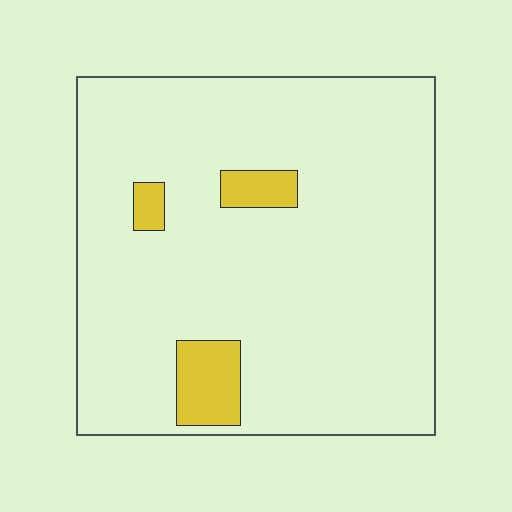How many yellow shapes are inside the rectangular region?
3.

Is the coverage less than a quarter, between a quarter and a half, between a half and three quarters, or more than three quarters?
Less than a quarter.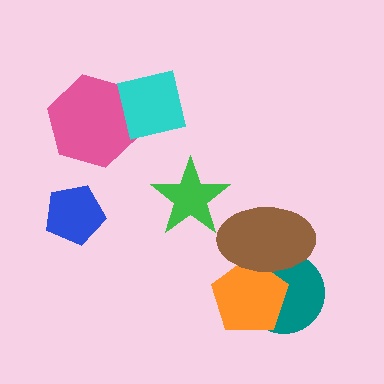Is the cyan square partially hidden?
No, no other shape covers it.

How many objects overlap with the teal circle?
2 objects overlap with the teal circle.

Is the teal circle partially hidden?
Yes, it is partially covered by another shape.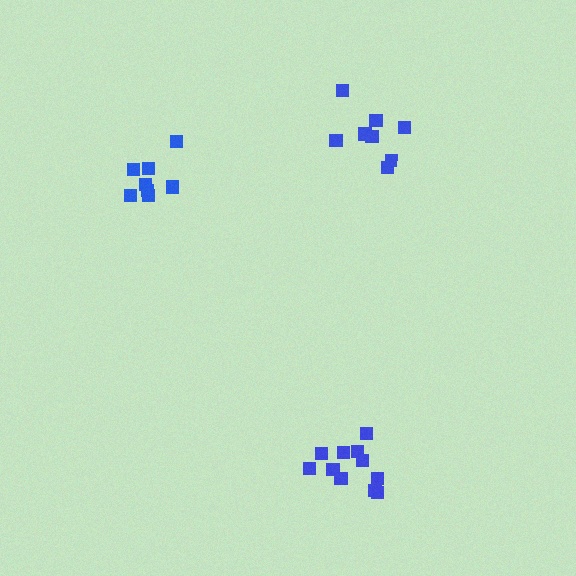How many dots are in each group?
Group 1: 8 dots, Group 2: 11 dots, Group 3: 8 dots (27 total).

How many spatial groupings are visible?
There are 3 spatial groupings.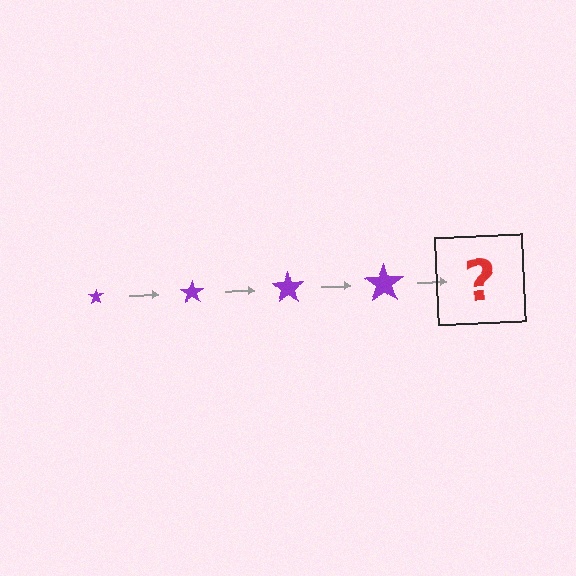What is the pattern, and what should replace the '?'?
The pattern is that the star gets progressively larger each step. The '?' should be a purple star, larger than the previous one.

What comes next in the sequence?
The next element should be a purple star, larger than the previous one.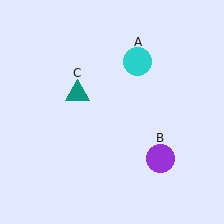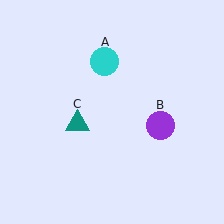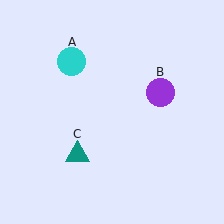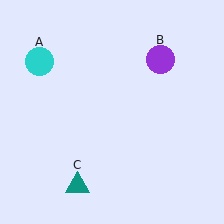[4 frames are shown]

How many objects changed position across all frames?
3 objects changed position: cyan circle (object A), purple circle (object B), teal triangle (object C).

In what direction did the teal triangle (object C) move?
The teal triangle (object C) moved down.